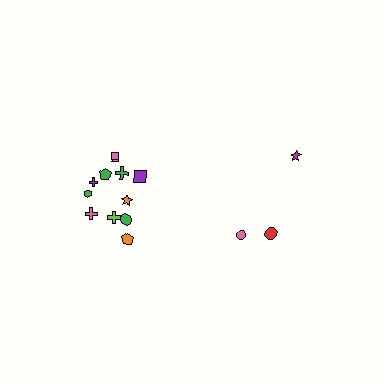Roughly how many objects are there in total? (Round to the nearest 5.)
Roughly 15 objects in total.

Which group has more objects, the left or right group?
The left group.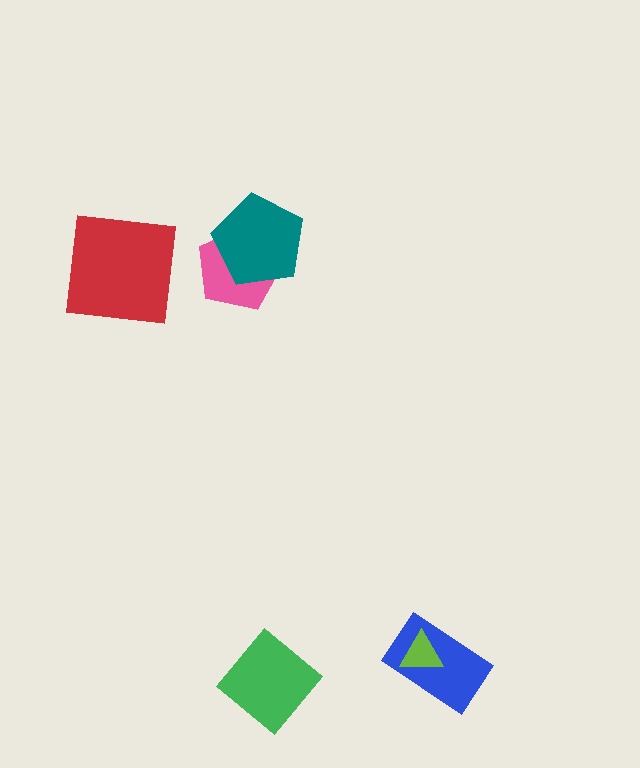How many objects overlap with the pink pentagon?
1 object overlaps with the pink pentagon.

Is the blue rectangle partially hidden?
Yes, it is partially covered by another shape.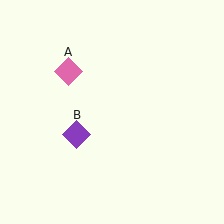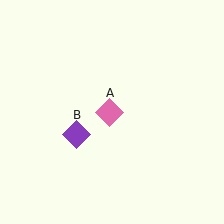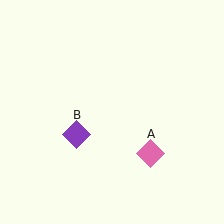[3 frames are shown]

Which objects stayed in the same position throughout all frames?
Purple diamond (object B) remained stationary.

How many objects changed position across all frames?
1 object changed position: pink diamond (object A).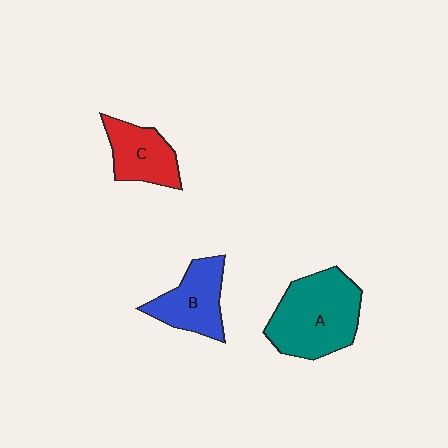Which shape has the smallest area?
Shape C (red).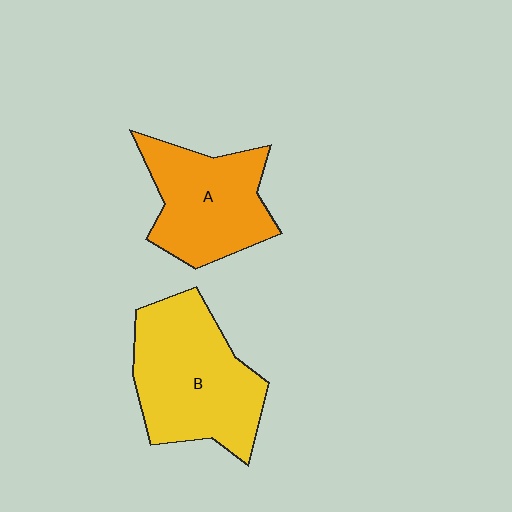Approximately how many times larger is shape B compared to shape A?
Approximately 1.3 times.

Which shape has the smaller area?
Shape A (orange).